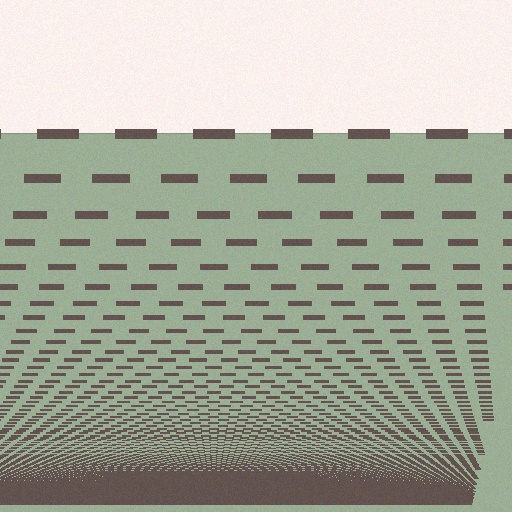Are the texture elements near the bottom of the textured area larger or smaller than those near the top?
Smaller. The gradient is inverted — elements near the bottom are smaller and denser.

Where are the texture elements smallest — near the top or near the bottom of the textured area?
Near the bottom.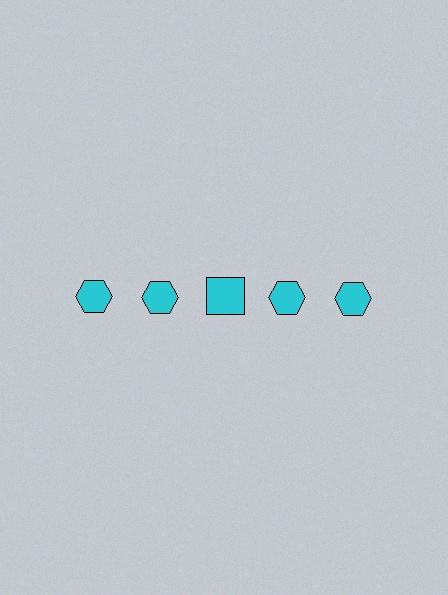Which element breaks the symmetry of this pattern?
The cyan square in the top row, center column breaks the symmetry. All other shapes are cyan hexagons.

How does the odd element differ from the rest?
It has a different shape: square instead of hexagon.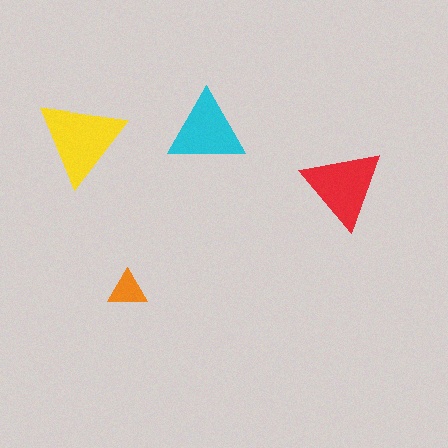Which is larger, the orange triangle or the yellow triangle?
The yellow one.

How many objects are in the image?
There are 4 objects in the image.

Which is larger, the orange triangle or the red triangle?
The red one.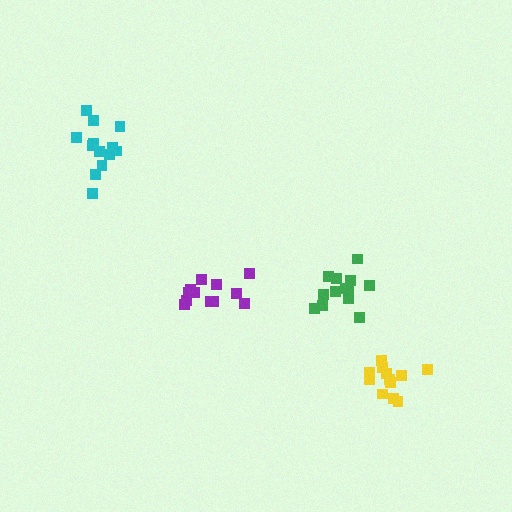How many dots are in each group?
Group 1: 14 dots, Group 2: 12 dots, Group 3: 13 dots, Group 4: 12 dots (51 total).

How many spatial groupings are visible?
There are 4 spatial groupings.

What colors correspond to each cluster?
The clusters are colored: green, purple, cyan, yellow.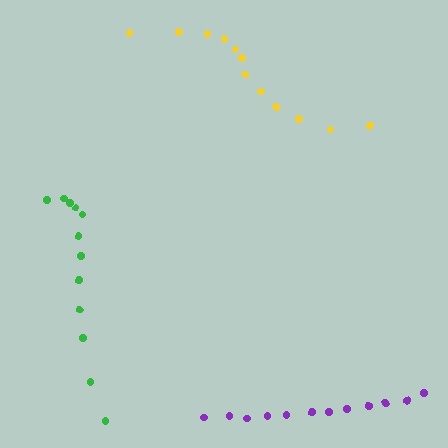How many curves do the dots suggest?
There are 3 distinct paths.